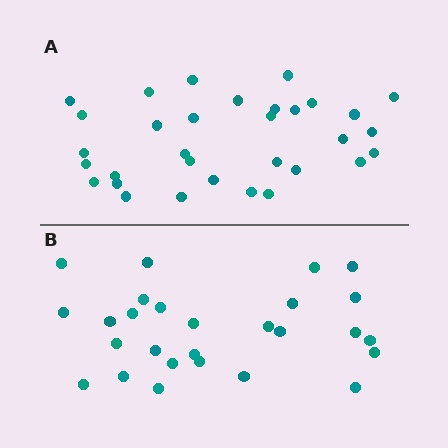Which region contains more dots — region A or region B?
Region A (the top region) has more dots.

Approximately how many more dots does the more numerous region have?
Region A has about 5 more dots than region B.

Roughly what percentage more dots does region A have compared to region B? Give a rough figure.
About 20% more.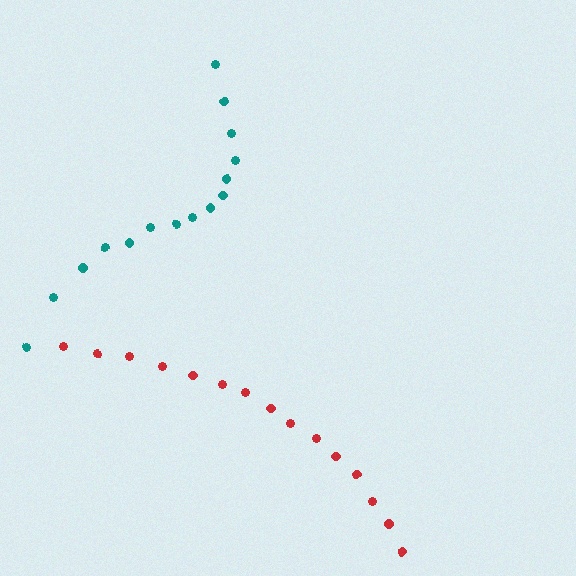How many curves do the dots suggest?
There are 2 distinct paths.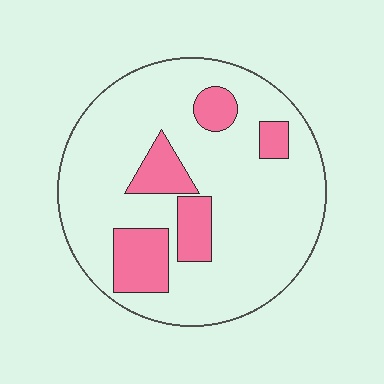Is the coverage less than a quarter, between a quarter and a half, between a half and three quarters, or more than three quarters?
Less than a quarter.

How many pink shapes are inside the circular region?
5.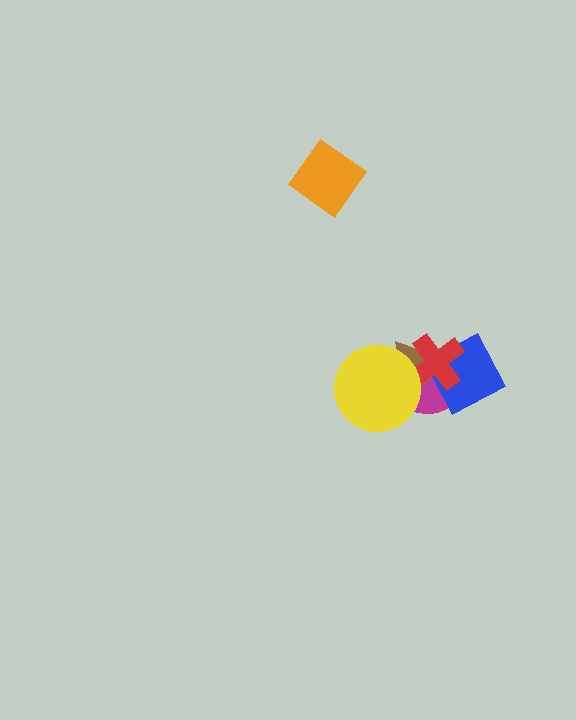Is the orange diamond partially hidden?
No, no other shape covers it.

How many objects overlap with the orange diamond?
0 objects overlap with the orange diamond.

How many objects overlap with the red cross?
4 objects overlap with the red cross.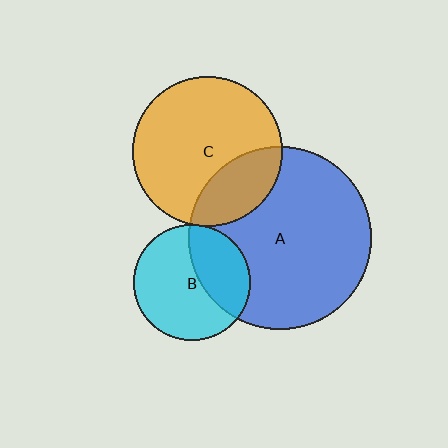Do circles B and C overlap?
Yes.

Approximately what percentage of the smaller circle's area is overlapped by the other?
Approximately 5%.